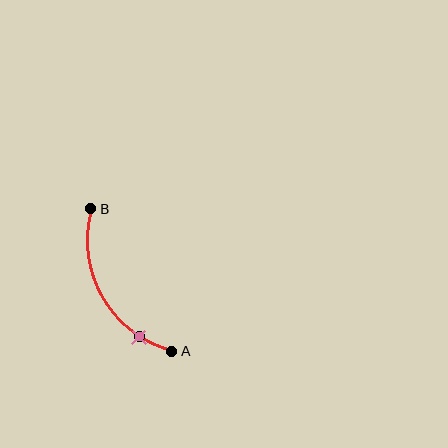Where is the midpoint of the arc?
The arc midpoint is the point on the curve farthest from the straight line joining A and B. It sits to the left of that line.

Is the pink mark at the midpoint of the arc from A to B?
No. The pink mark lies on the arc but is closer to endpoint A. The arc midpoint would be at the point on the curve equidistant along the arc from both A and B.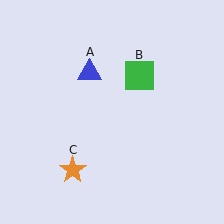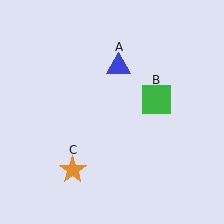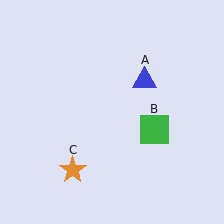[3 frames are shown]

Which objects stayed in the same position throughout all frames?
Orange star (object C) remained stationary.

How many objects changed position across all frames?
2 objects changed position: blue triangle (object A), green square (object B).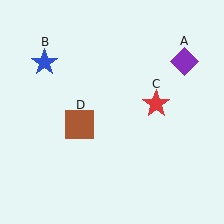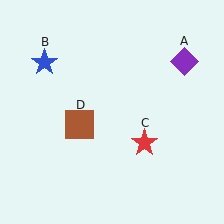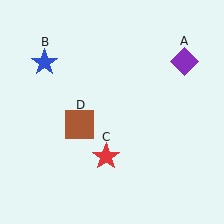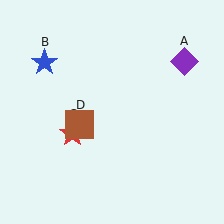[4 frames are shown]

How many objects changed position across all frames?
1 object changed position: red star (object C).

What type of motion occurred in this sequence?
The red star (object C) rotated clockwise around the center of the scene.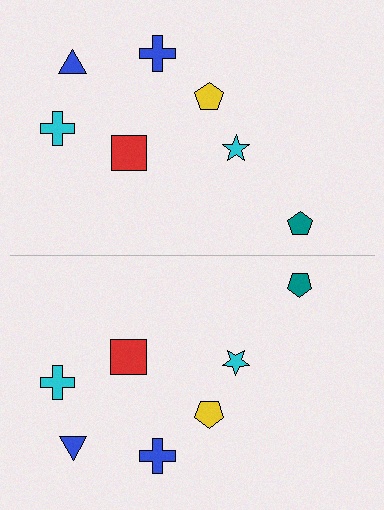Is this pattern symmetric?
Yes, this pattern has bilateral (reflection) symmetry.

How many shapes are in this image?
There are 14 shapes in this image.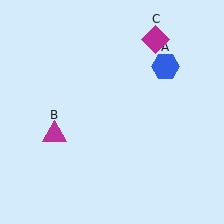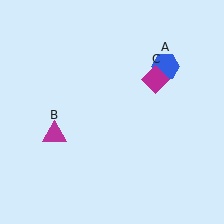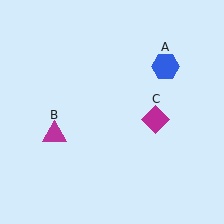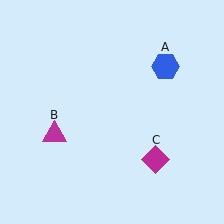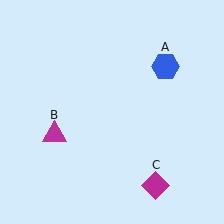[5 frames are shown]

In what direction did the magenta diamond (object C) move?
The magenta diamond (object C) moved down.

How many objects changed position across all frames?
1 object changed position: magenta diamond (object C).